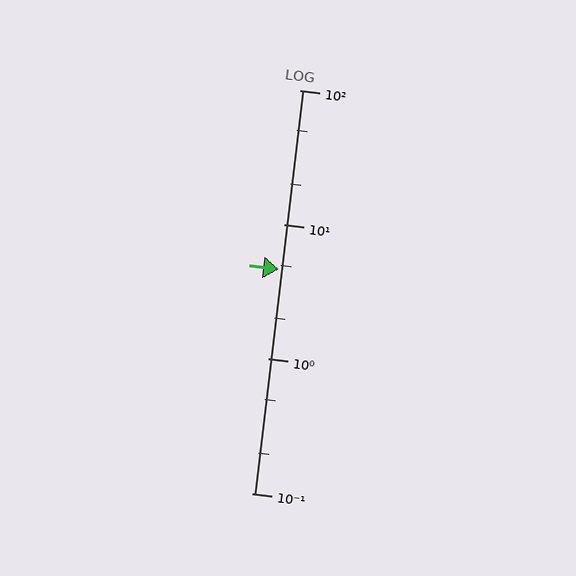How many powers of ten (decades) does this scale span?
The scale spans 3 decades, from 0.1 to 100.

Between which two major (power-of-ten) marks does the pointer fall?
The pointer is between 1 and 10.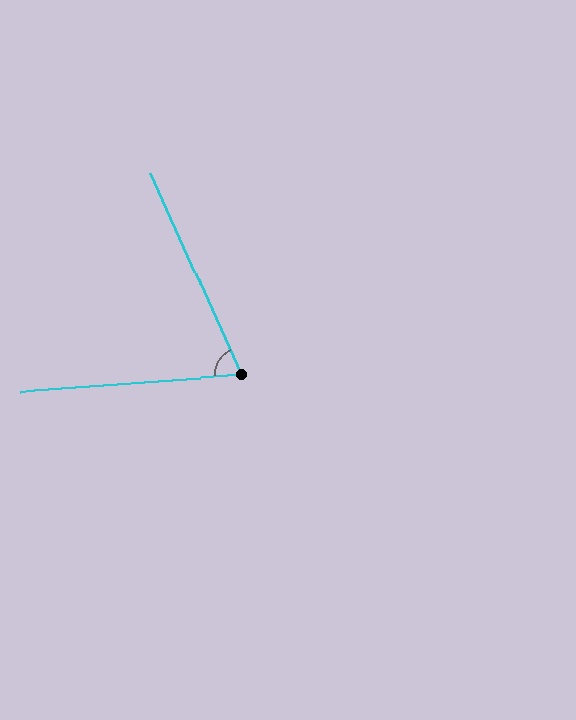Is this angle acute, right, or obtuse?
It is acute.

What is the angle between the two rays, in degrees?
Approximately 70 degrees.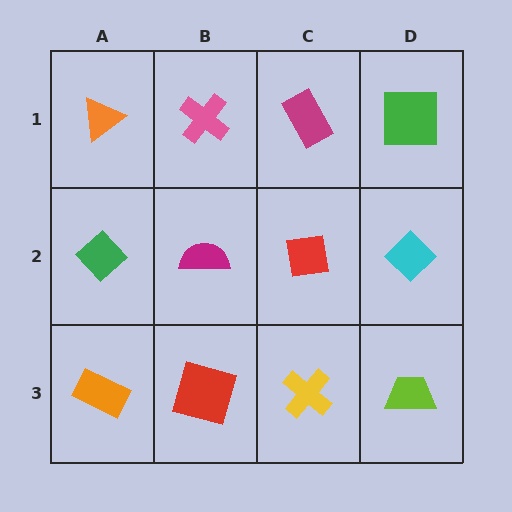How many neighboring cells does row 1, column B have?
3.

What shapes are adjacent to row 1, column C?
A red square (row 2, column C), a pink cross (row 1, column B), a green square (row 1, column D).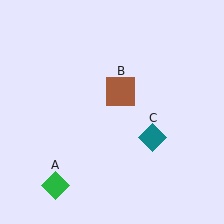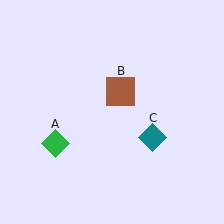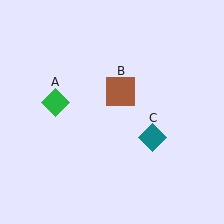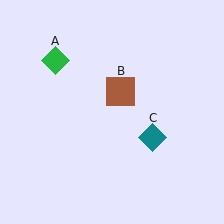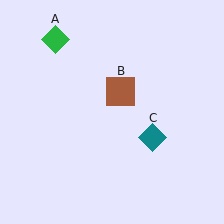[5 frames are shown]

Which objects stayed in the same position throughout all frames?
Brown square (object B) and teal diamond (object C) remained stationary.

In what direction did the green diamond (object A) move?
The green diamond (object A) moved up.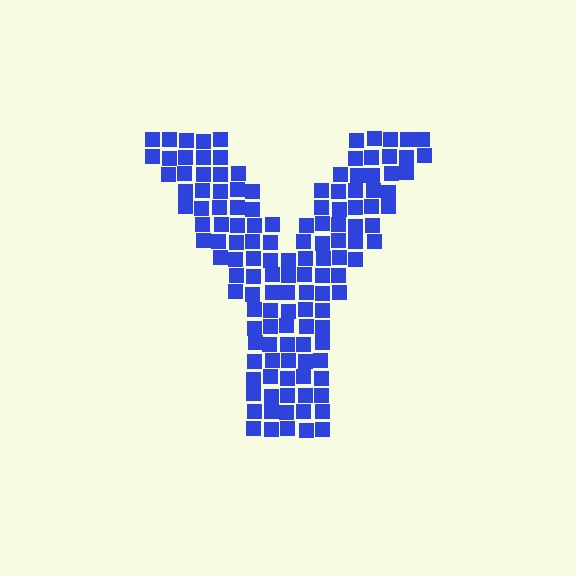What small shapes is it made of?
It is made of small squares.